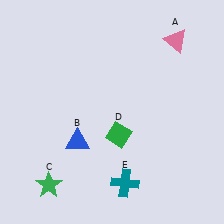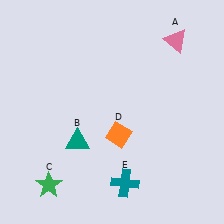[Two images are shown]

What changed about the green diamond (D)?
In Image 1, D is green. In Image 2, it changed to orange.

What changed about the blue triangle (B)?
In Image 1, B is blue. In Image 2, it changed to teal.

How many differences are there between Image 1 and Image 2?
There are 2 differences between the two images.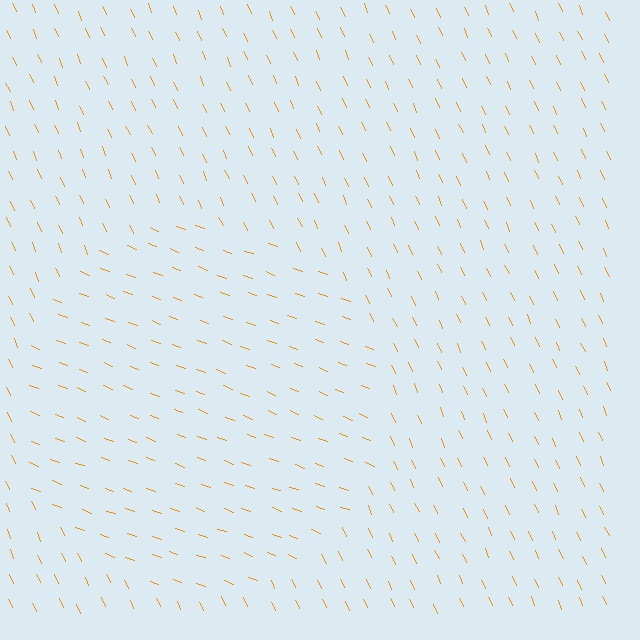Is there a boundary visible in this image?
Yes, there is a texture boundary formed by a change in line orientation.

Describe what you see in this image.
The image is filled with small orange line segments. A circle region in the image has lines oriented differently from the surrounding lines, creating a visible texture boundary.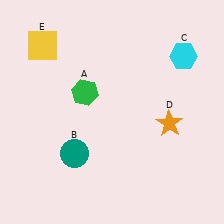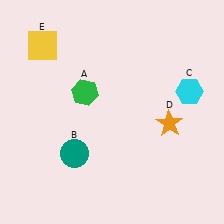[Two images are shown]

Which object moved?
The cyan hexagon (C) moved down.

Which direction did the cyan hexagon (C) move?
The cyan hexagon (C) moved down.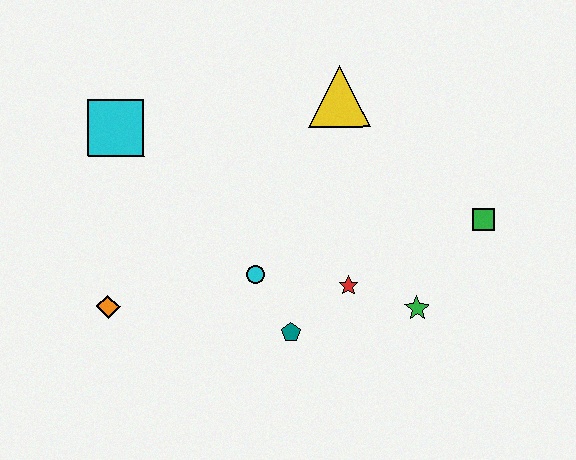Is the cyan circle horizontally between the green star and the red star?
No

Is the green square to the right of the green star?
Yes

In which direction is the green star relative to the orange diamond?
The green star is to the right of the orange diamond.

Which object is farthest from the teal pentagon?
The cyan square is farthest from the teal pentagon.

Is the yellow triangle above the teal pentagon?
Yes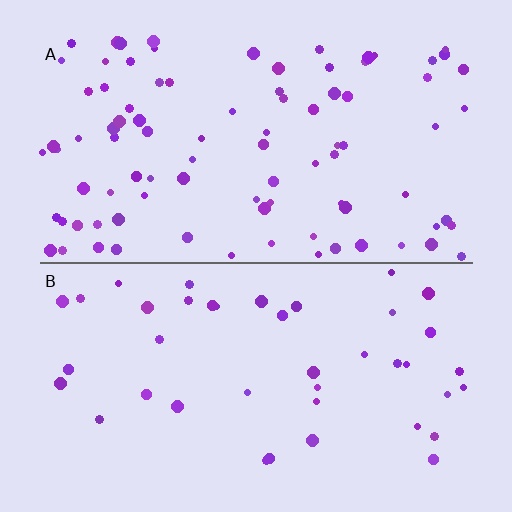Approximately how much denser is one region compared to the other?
Approximately 2.2× — region A over region B.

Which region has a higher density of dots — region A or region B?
A (the top).